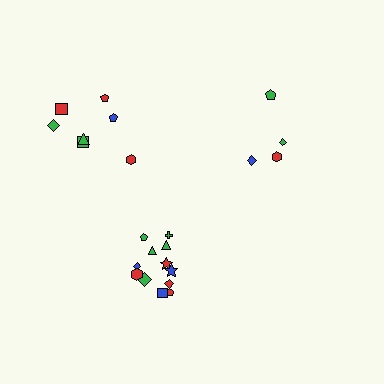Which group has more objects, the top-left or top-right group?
The top-left group.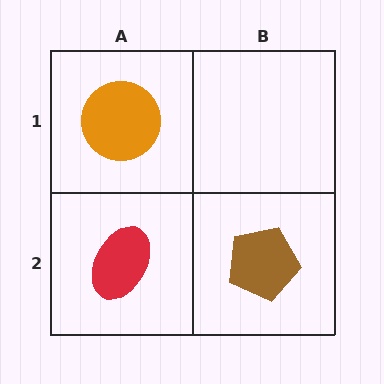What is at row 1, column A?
An orange circle.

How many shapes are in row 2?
2 shapes.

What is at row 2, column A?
A red ellipse.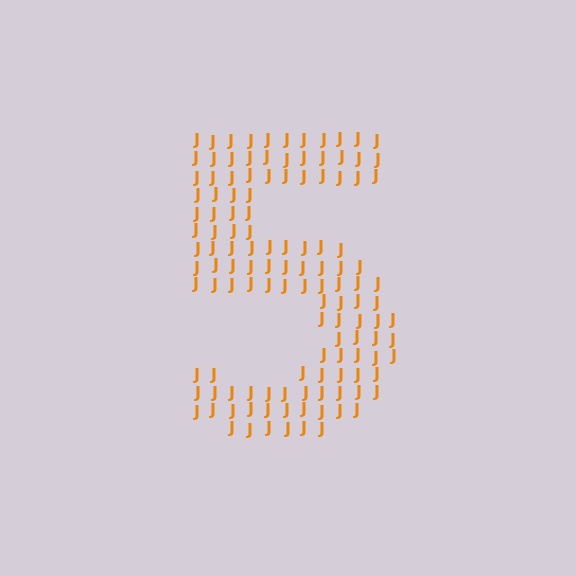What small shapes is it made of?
It is made of small letter J's.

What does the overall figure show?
The overall figure shows the digit 5.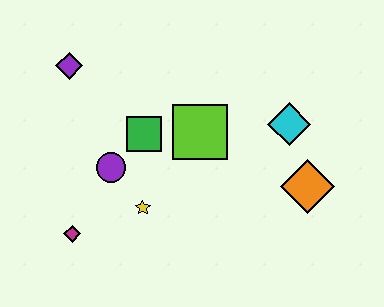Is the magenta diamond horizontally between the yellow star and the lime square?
No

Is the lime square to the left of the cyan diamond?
Yes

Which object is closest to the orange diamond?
The cyan diamond is closest to the orange diamond.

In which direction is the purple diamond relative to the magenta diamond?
The purple diamond is above the magenta diamond.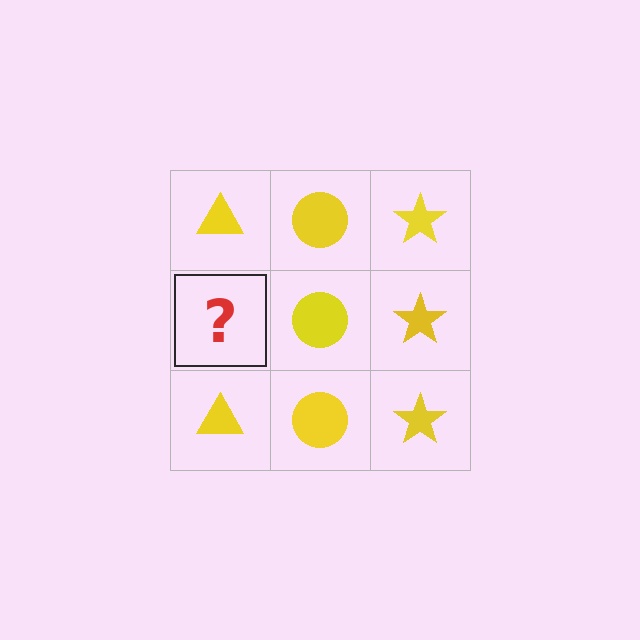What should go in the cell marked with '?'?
The missing cell should contain a yellow triangle.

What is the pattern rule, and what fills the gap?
The rule is that each column has a consistent shape. The gap should be filled with a yellow triangle.